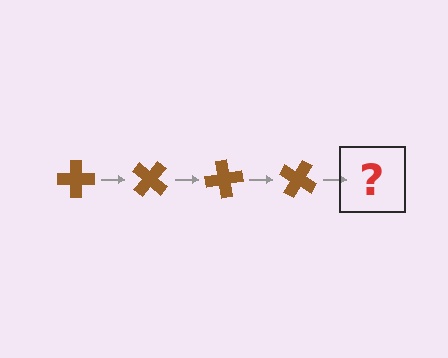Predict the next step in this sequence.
The next step is a brown cross rotated 160 degrees.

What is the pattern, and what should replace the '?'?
The pattern is that the cross rotates 40 degrees each step. The '?' should be a brown cross rotated 160 degrees.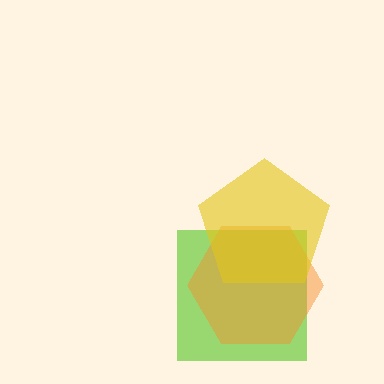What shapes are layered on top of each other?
The layered shapes are: a lime square, an orange hexagon, a yellow pentagon.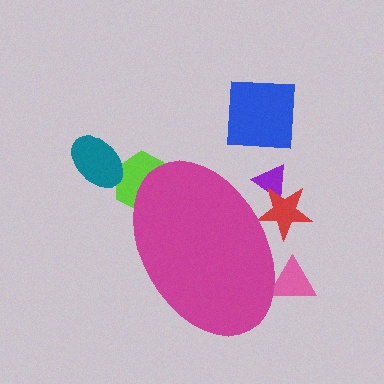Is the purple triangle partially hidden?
Yes, the purple triangle is partially hidden behind the magenta ellipse.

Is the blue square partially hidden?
No, the blue square is fully visible.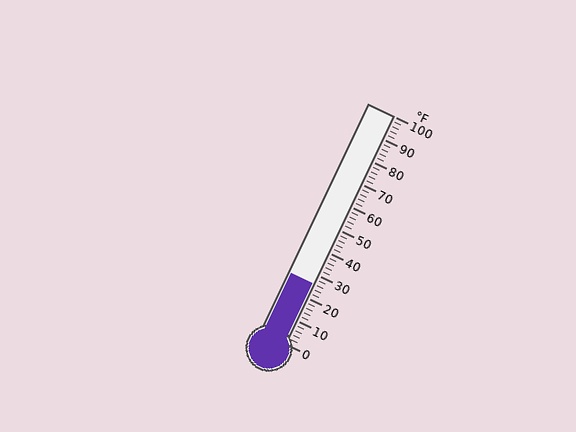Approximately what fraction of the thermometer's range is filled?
The thermometer is filled to approximately 25% of its range.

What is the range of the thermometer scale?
The thermometer scale ranges from 0°F to 100°F.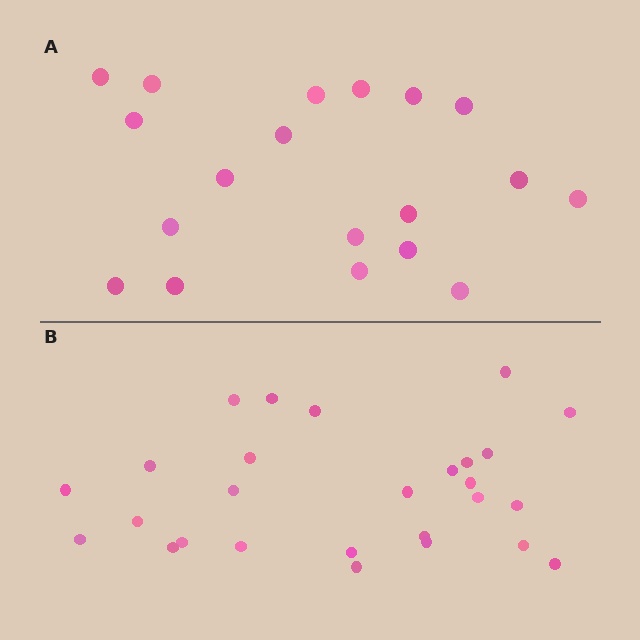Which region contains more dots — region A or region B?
Region B (the bottom region) has more dots.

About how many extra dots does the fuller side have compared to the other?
Region B has roughly 8 or so more dots than region A.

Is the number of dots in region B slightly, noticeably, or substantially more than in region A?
Region B has noticeably more, but not dramatically so. The ratio is roughly 1.4 to 1.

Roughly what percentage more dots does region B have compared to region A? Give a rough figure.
About 40% more.